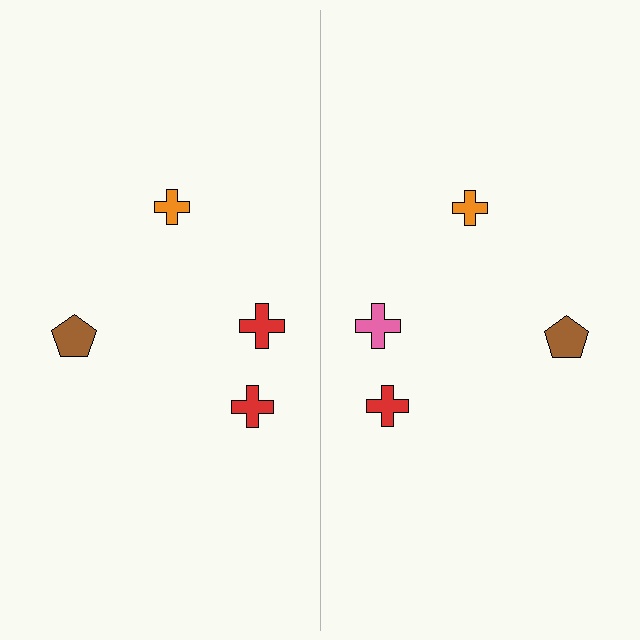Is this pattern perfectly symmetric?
No, the pattern is not perfectly symmetric. The pink cross on the right side breaks the symmetry — its mirror counterpart is red.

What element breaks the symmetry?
The pink cross on the right side breaks the symmetry — its mirror counterpart is red.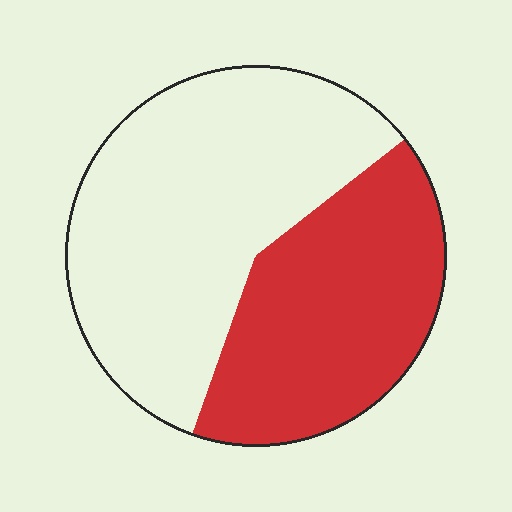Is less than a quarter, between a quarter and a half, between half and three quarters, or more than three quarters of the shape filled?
Between a quarter and a half.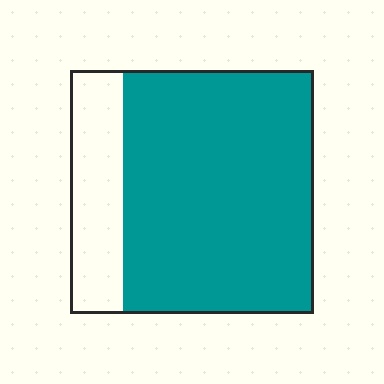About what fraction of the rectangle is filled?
About four fifths (4/5).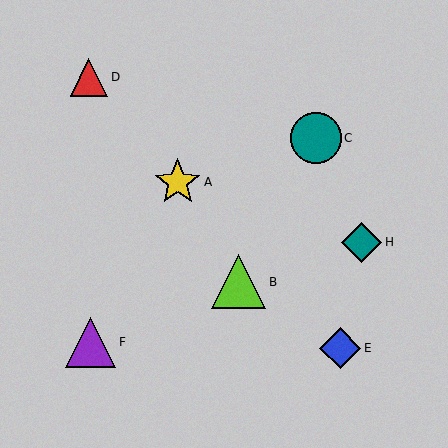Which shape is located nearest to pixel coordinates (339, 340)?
The blue diamond (labeled E) at (340, 348) is nearest to that location.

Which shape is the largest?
The lime triangle (labeled B) is the largest.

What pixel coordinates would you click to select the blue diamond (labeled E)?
Click at (340, 348) to select the blue diamond E.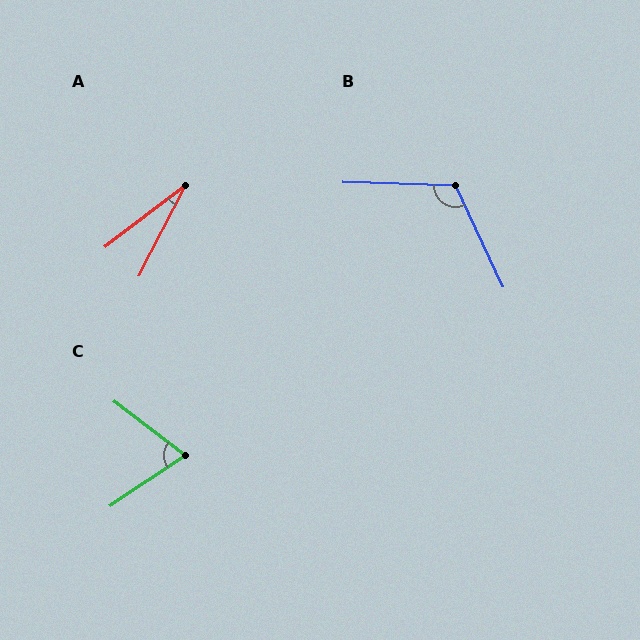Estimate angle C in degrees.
Approximately 71 degrees.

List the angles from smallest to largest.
A (25°), C (71°), B (117°).